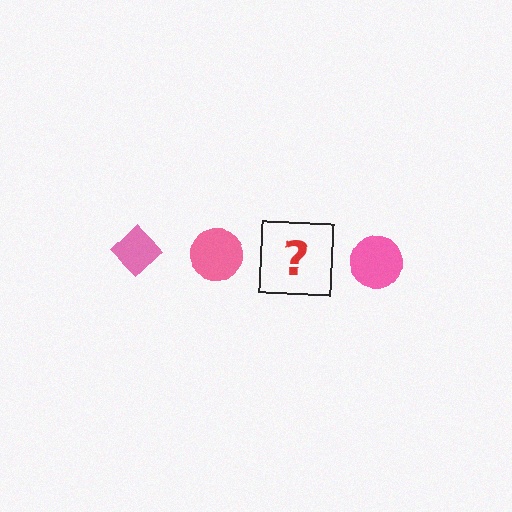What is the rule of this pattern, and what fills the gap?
The rule is that the pattern cycles through diamond, circle shapes in pink. The gap should be filled with a pink diamond.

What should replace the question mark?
The question mark should be replaced with a pink diamond.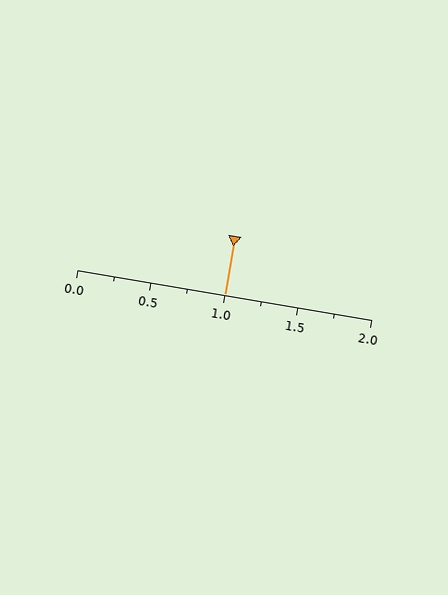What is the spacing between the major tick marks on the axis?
The major ticks are spaced 0.5 apart.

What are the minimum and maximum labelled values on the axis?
The axis runs from 0.0 to 2.0.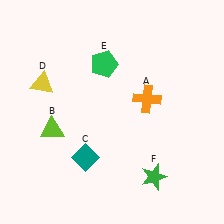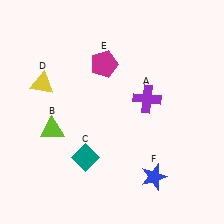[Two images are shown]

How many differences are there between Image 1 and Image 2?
There are 3 differences between the two images.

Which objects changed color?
A changed from orange to purple. E changed from green to magenta. F changed from green to blue.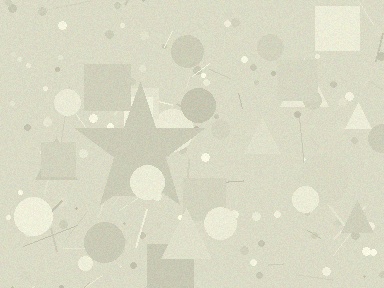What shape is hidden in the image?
A star is hidden in the image.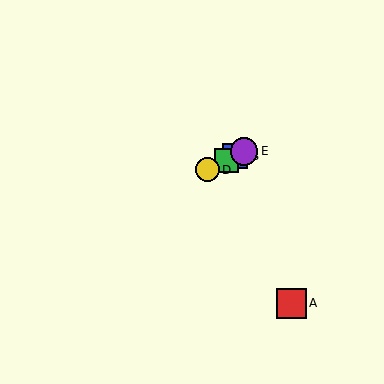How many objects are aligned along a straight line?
4 objects (B, C, D, E) are aligned along a straight line.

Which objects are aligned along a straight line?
Objects B, C, D, E are aligned along a straight line.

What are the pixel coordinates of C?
Object C is at (227, 160).